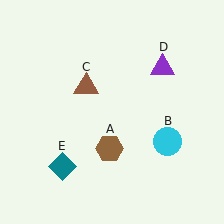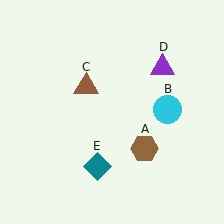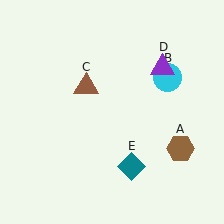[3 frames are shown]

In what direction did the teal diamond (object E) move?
The teal diamond (object E) moved right.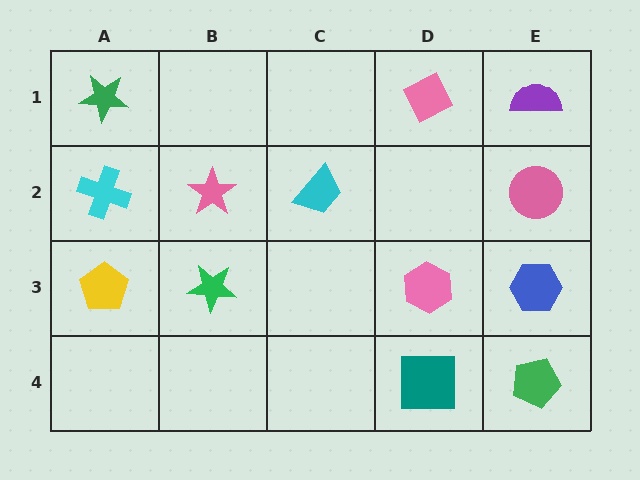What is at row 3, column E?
A blue hexagon.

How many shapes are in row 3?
4 shapes.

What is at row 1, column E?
A purple semicircle.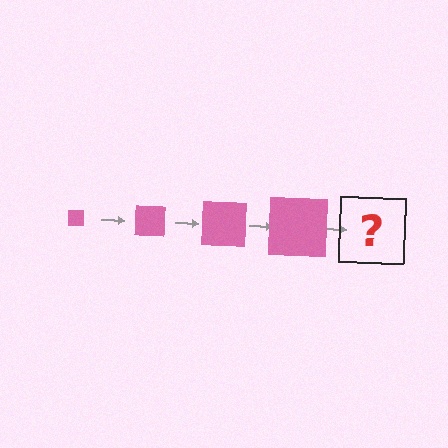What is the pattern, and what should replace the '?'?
The pattern is that the square gets progressively larger each step. The '?' should be a pink square, larger than the previous one.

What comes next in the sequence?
The next element should be a pink square, larger than the previous one.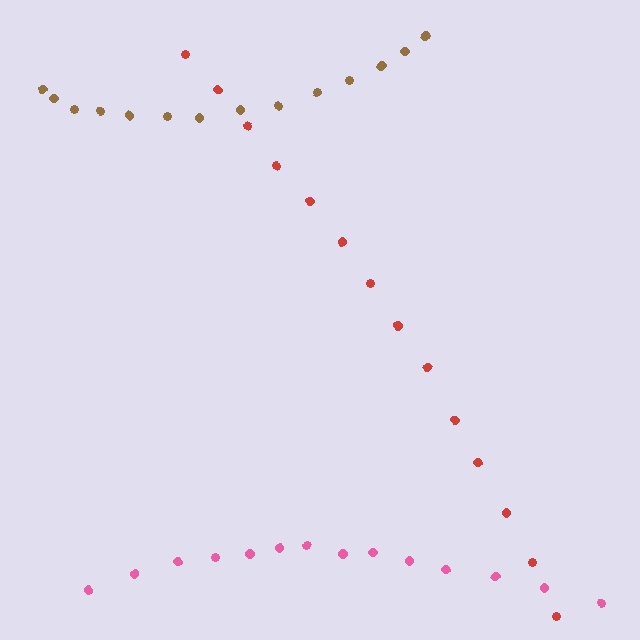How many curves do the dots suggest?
There are 3 distinct paths.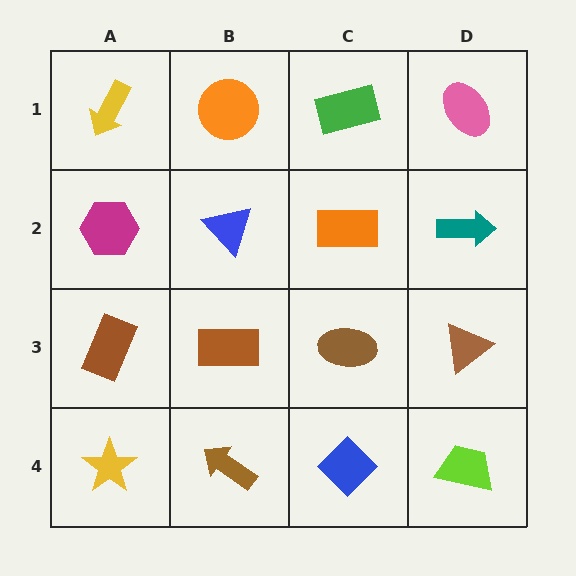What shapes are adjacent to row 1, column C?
An orange rectangle (row 2, column C), an orange circle (row 1, column B), a pink ellipse (row 1, column D).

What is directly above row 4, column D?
A brown triangle.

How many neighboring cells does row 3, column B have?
4.